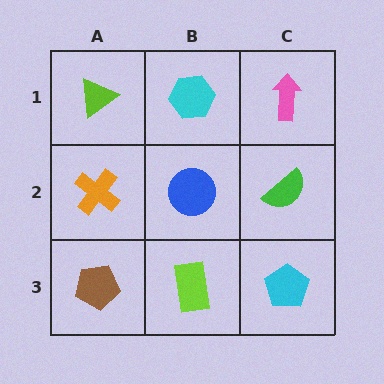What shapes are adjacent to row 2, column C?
A pink arrow (row 1, column C), a cyan pentagon (row 3, column C), a blue circle (row 2, column B).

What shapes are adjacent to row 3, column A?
An orange cross (row 2, column A), a lime rectangle (row 3, column B).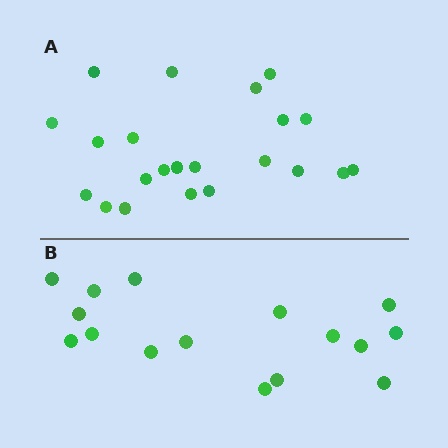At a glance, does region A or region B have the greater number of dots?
Region A (the top region) has more dots.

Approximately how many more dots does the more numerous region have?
Region A has about 6 more dots than region B.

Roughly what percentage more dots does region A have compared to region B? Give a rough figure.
About 40% more.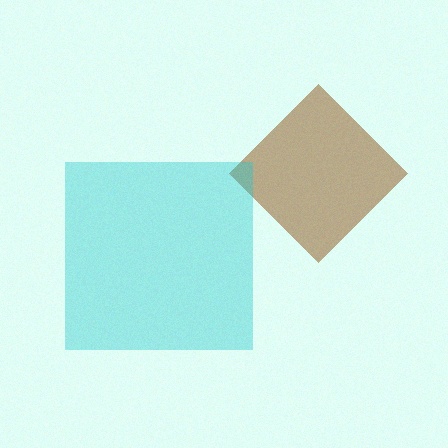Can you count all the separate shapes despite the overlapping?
Yes, there are 2 separate shapes.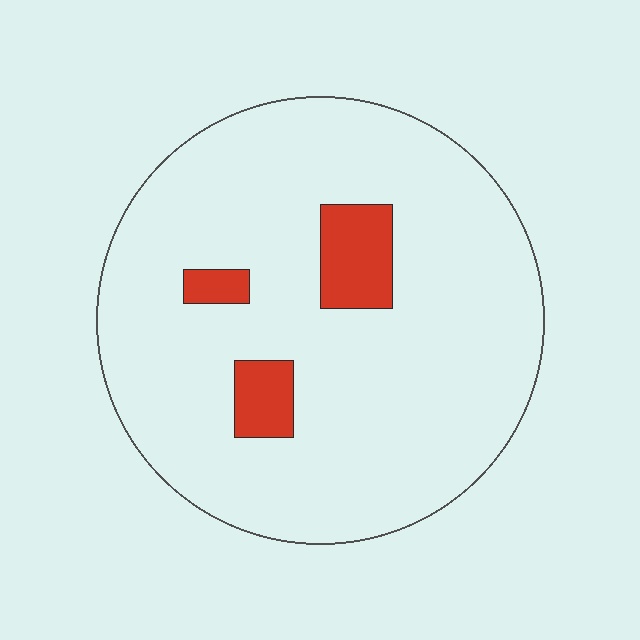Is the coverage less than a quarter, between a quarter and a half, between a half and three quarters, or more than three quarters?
Less than a quarter.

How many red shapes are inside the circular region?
3.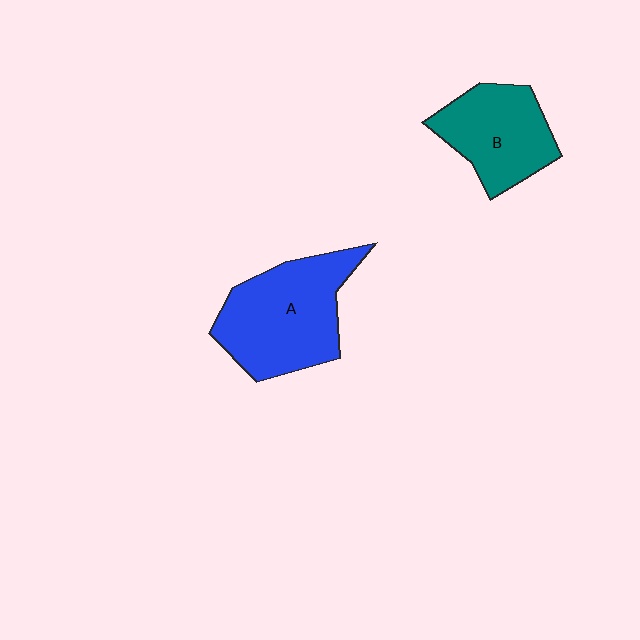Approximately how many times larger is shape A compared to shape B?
Approximately 1.4 times.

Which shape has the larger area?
Shape A (blue).